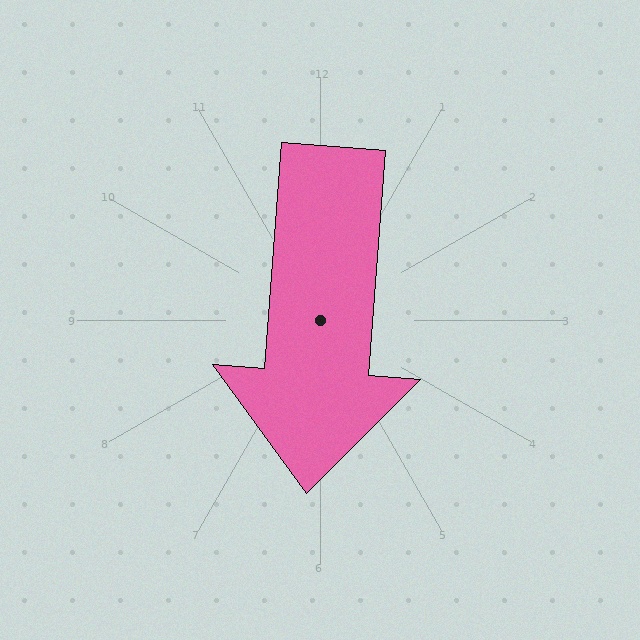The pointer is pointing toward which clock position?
Roughly 6 o'clock.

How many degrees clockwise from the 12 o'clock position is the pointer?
Approximately 184 degrees.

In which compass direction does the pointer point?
South.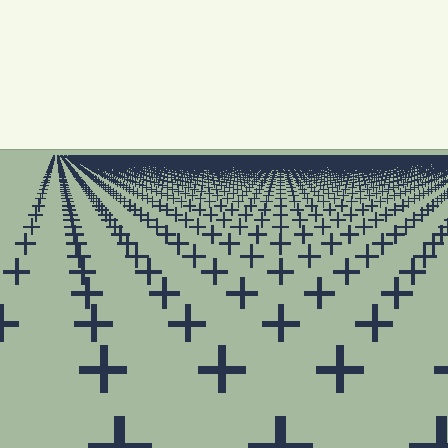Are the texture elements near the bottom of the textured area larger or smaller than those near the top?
Larger. Near the bottom, elements are closer to the viewer and appear at a bigger on-screen size.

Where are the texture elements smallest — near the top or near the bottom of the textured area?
Near the top.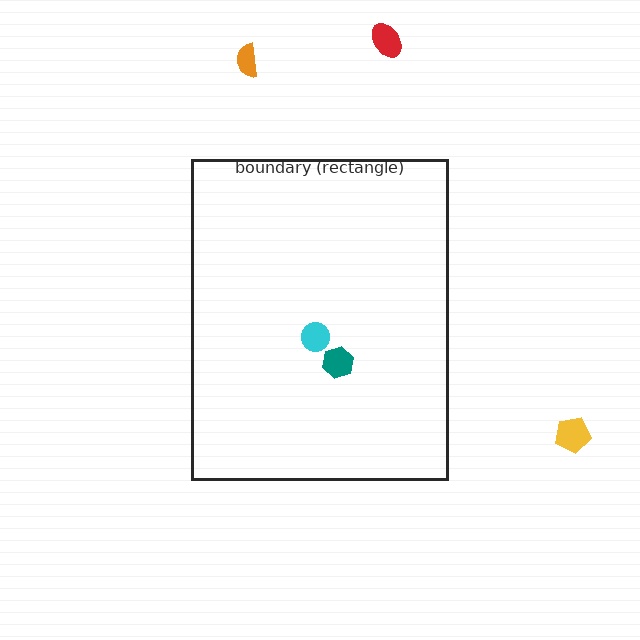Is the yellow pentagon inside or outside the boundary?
Outside.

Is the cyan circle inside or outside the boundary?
Inside.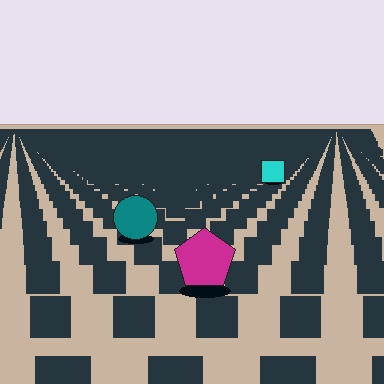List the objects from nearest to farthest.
From nearest to farthest: the magenta pentagon, the teal circle, the cyan square.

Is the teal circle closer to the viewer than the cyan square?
Yes. The teal circle is closer — you can tell from the texture gradient: the ground texture is coarser near it.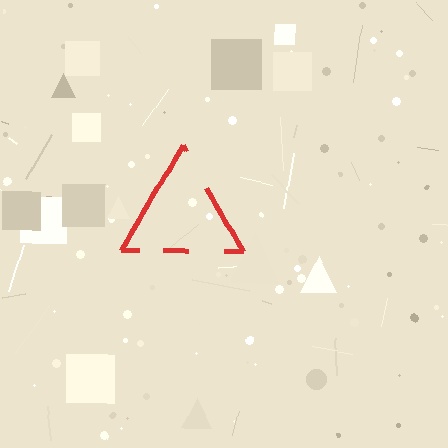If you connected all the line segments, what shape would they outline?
They would outline a triangle.